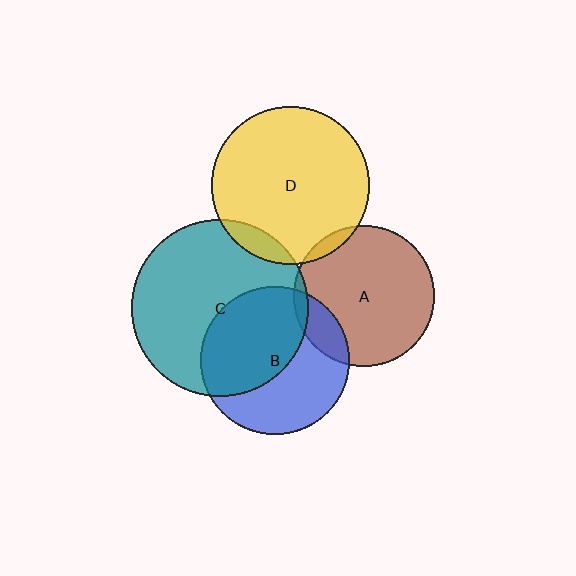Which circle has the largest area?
Circle C (teal).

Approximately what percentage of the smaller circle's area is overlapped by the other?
Approximately 5%.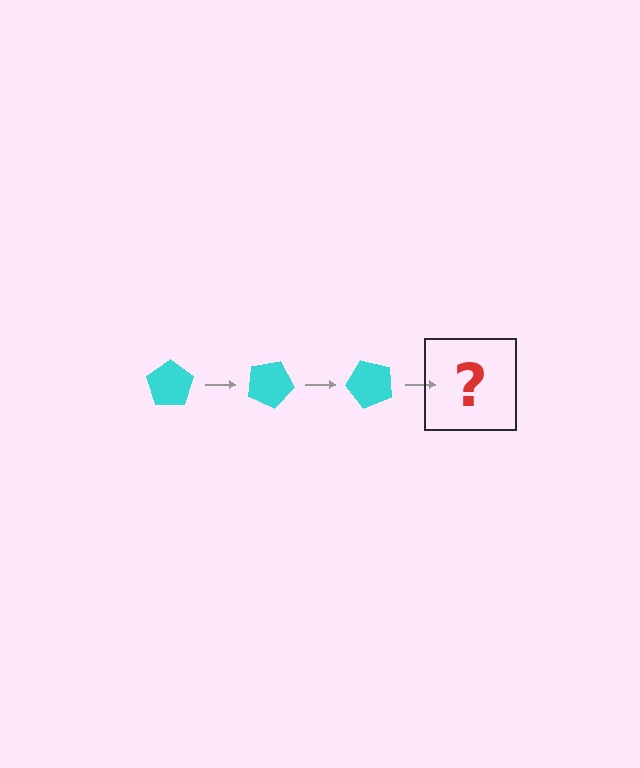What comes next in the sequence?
The next element should be a cyan pentagon rotated 75 degrees.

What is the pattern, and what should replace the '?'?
The pattern is that the pentagon rotates 25 degrees each step. The '?' should be a cyan pentagon rotated 75 degrees.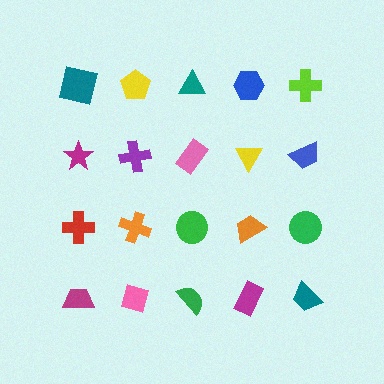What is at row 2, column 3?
A pink rectangle.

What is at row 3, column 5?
A green circle.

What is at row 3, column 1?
A red cross.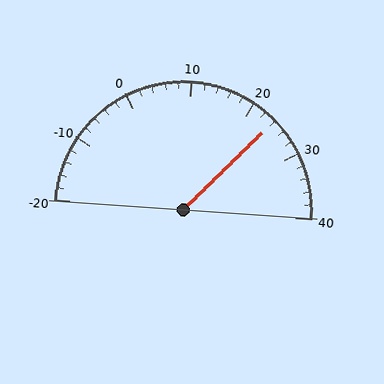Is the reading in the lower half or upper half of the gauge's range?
The reading is in the upper half of the range (-20 to 40).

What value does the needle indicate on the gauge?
The needle indicates approximately 24.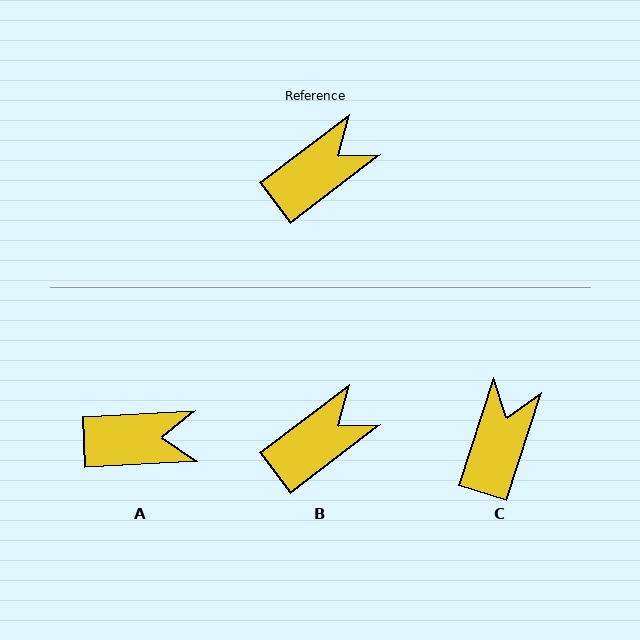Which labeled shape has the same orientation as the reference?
B.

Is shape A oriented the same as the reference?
No, it is off by about 34 degrees.